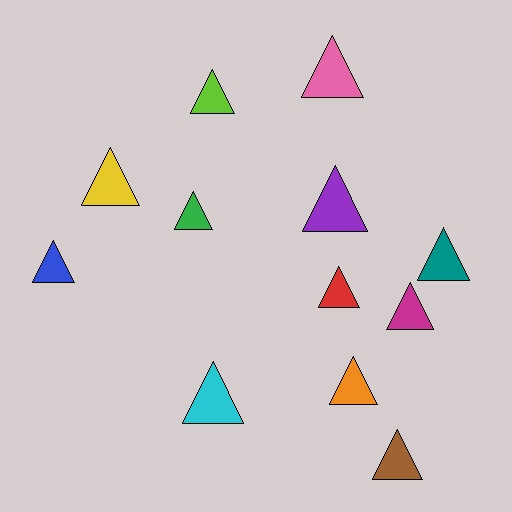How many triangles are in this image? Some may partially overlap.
There are 12 triangles.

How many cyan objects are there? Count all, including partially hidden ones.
There is 1 cyan object.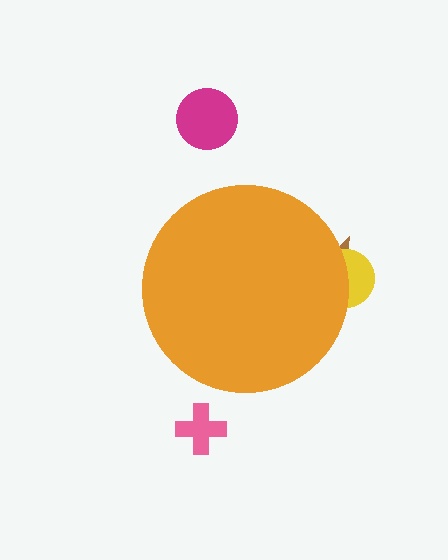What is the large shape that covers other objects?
An orange circle.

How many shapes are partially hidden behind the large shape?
2 shapes are partially hidden.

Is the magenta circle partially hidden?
No, the magenta circle is fully visible.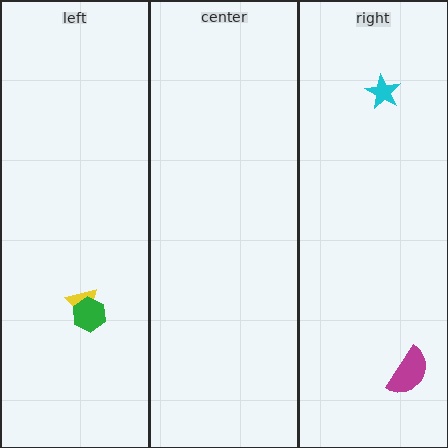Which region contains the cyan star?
The right region.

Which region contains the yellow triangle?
The left region.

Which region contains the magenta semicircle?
The right region.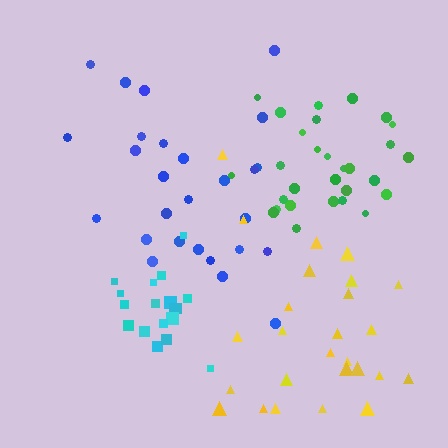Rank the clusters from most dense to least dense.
cyan, green, blue, yellow.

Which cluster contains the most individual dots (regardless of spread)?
Green (29).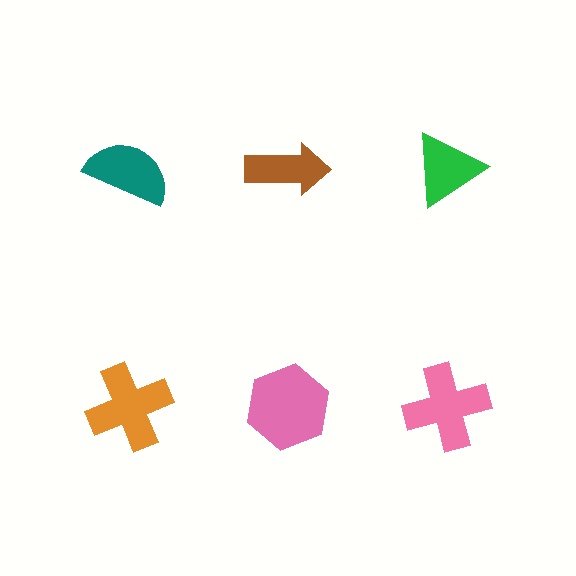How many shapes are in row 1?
3 shapes.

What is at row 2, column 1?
An orange cross.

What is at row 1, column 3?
A green triangle.